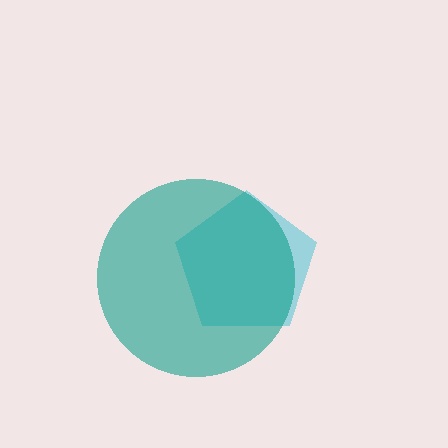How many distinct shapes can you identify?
There are 2 distinct shapes: a cyan pentagon, a teal circle.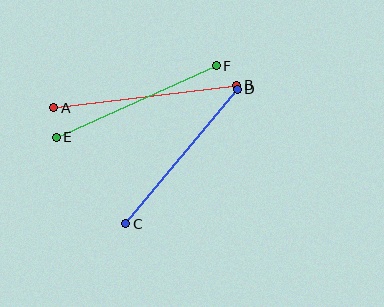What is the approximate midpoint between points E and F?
The midpoint is at approximately (136, 101) pixels.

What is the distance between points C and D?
The distance is approximately 175 pixels.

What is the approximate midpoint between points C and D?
The midpoint is at approximately (182, 156) pixels.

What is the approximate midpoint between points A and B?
The midpoint is at approximately (145, 97) pixels.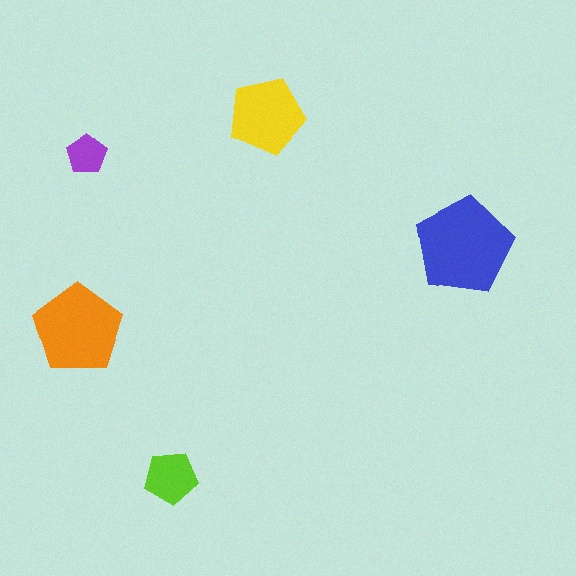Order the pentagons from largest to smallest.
the blue one, the orange one, the yellow one, the lime one, the purple one.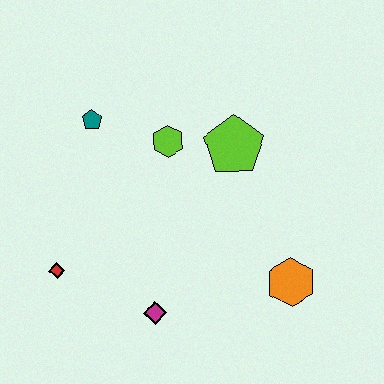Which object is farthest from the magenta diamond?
The teal pentagon is farthest from the magenta diamond.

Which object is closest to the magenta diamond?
The red diamond is closest to the magenta diamond.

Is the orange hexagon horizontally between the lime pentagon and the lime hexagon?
No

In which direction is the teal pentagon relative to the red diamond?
The teal pentagon is above the red diamond.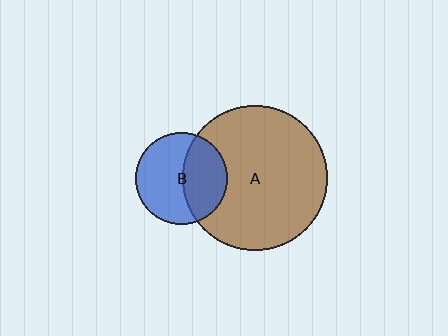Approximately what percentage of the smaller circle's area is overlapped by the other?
Approximately 40%.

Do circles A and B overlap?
Yes.